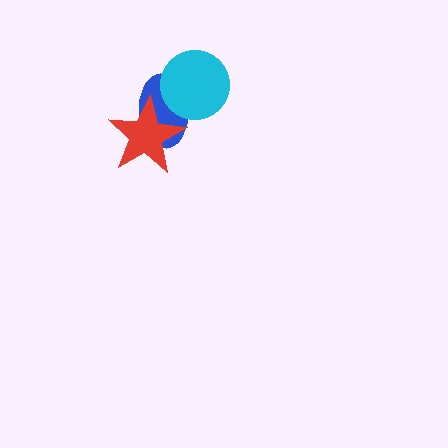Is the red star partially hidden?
No, no other shape covers it.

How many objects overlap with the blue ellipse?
2 objects overlap with the blue ellipse.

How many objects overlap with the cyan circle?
1 object overlaps with the cyan circle.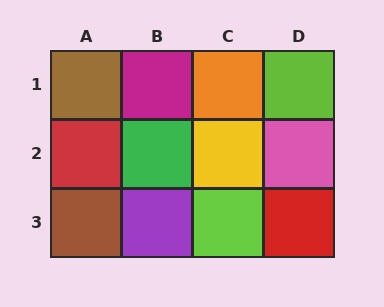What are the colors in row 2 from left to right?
Red, green, yellow, pink.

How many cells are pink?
1 cell is pink.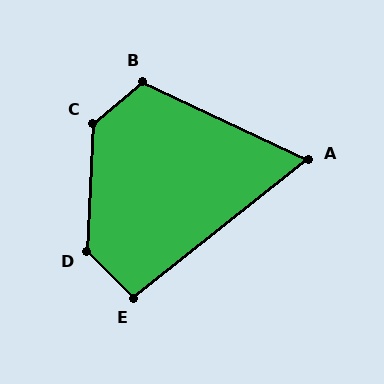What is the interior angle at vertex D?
Approximately 132 degrees (obtuse).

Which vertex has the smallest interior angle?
A, at approximately 64 degrees.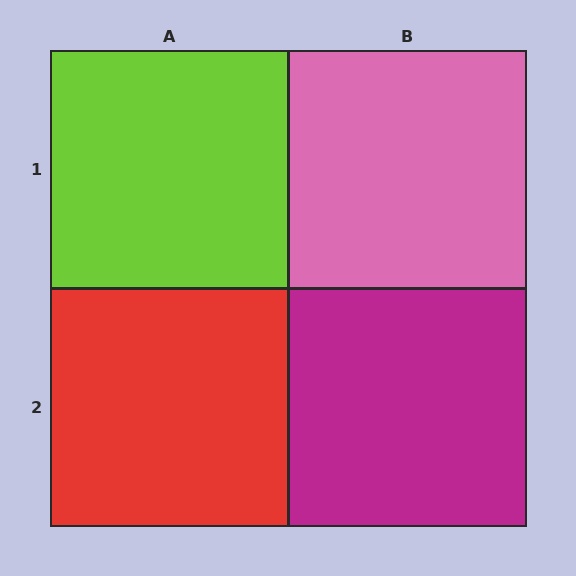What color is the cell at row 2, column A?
Red.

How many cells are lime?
1 cell is lime.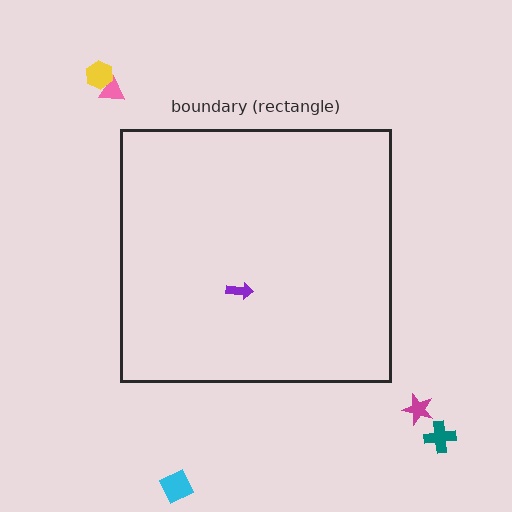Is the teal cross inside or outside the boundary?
Outside.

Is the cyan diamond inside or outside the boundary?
Outside.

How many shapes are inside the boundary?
1 inside, 5 outside.